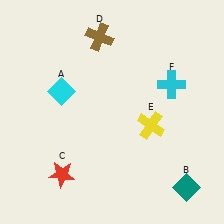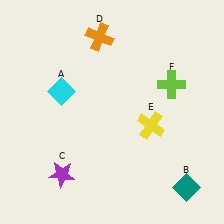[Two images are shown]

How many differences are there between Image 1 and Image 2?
There are 3 differences between the two images.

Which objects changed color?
C changed from red to purple. D changed from brown to orange. F changed from cyan to lime.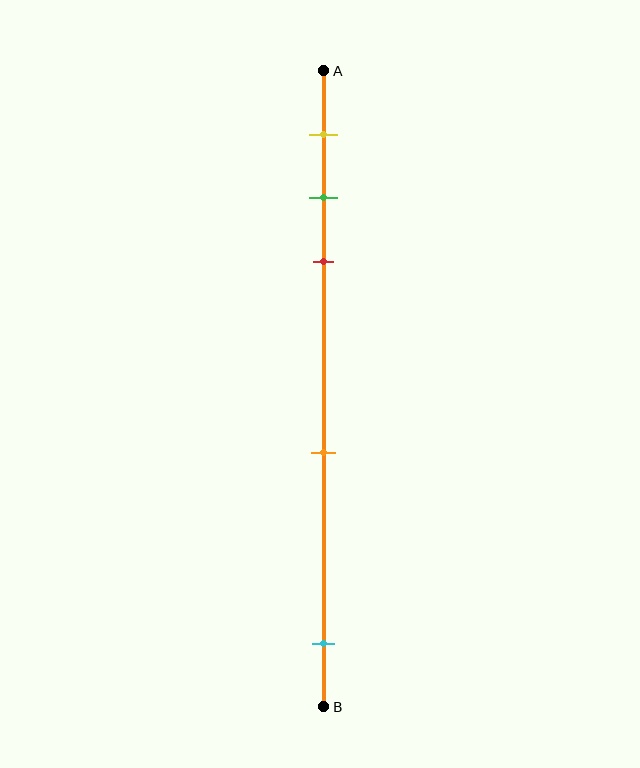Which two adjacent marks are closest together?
The green and red marks are the closest adjacent pair.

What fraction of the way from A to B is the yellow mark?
The yellow mark is approximately 10% (0.1) of the way from A to B.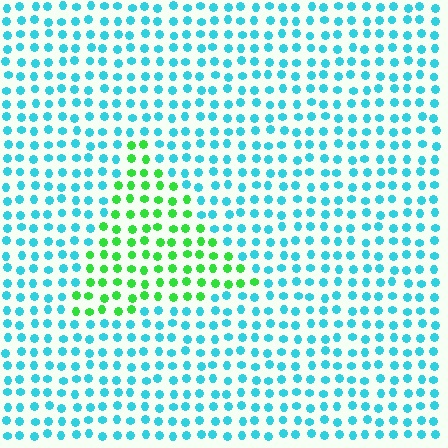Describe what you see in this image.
The image is filled with small cyan elements in a uniform arrangement. A triangle-shaped region is visible where the elements are tinted to a slightly different hue, forming a subtle color boundary.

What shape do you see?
I see a triangle.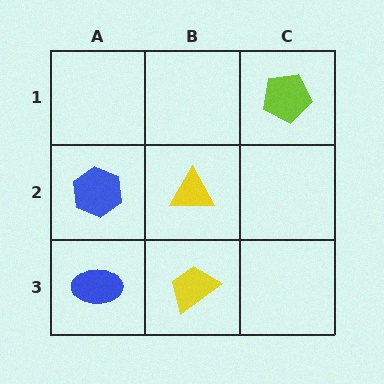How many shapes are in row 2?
2 shapes.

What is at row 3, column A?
A blue ellipse.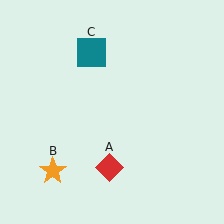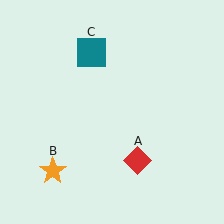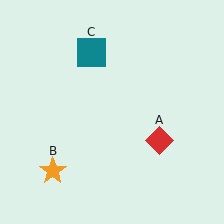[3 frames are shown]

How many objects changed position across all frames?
1 object changed position: red diamond (object A).